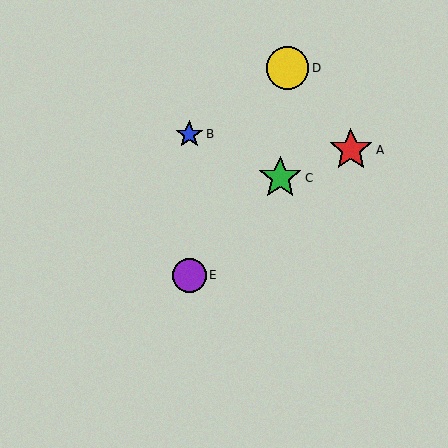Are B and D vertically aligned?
No, B is at x≈189 and D is at x≈287.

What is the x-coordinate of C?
Object C is at x≈280.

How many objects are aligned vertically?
2 objects (B, E) are aligned vertically.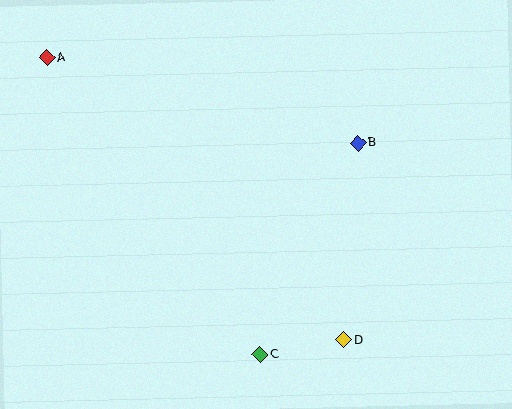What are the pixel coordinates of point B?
Point B is at (358, 143).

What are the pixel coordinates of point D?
Point D is at (344, 340).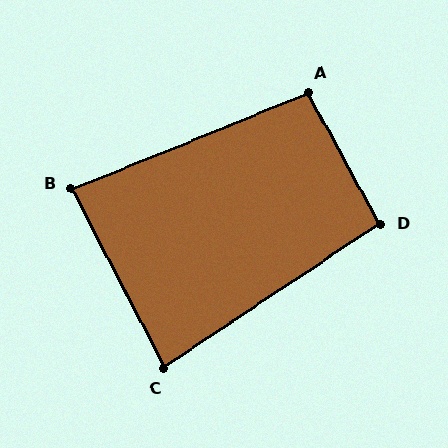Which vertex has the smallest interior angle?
C, at approximately 84 degrees.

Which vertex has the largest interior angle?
A, at approximately 96 degrees.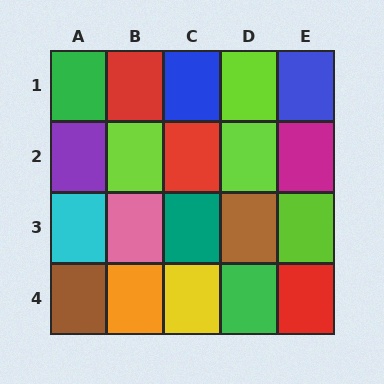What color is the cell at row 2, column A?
Purple.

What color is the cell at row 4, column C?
Yellow.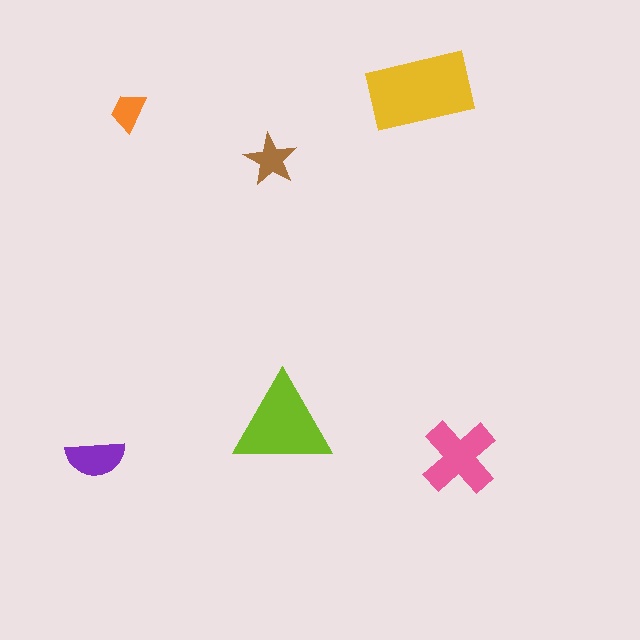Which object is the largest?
The yellow rectangle.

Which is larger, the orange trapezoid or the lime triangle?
The lime triangle.